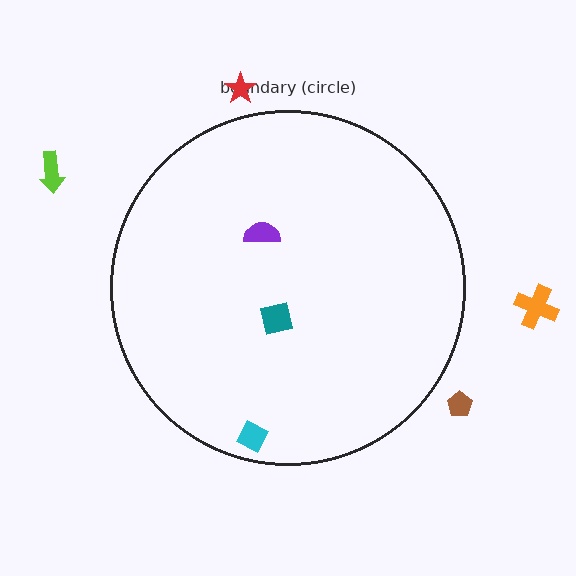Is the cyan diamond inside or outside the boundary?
Inside.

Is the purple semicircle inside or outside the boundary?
Inside.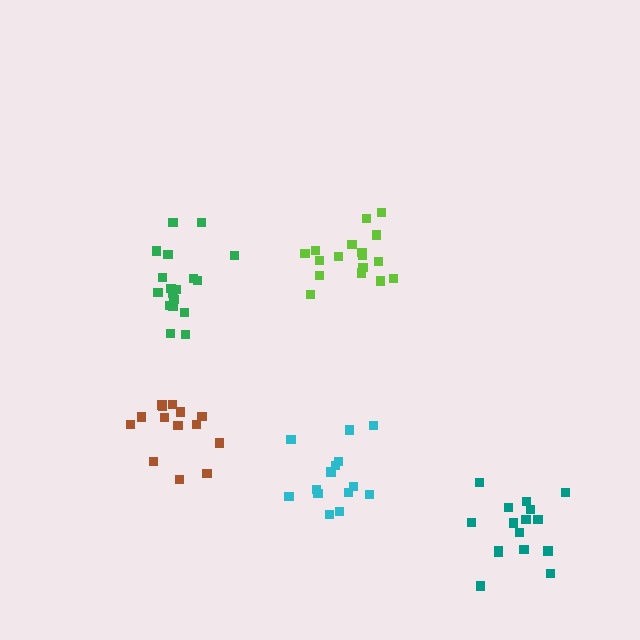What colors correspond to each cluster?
The clusters are colored: cyan, green, lime, teal, brown.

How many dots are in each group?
Group 1: 14 dots, Group 2: 18 dots, Group 3: 17 dots, Group 4: 16 dots, Group 5: 14 dots (79 total).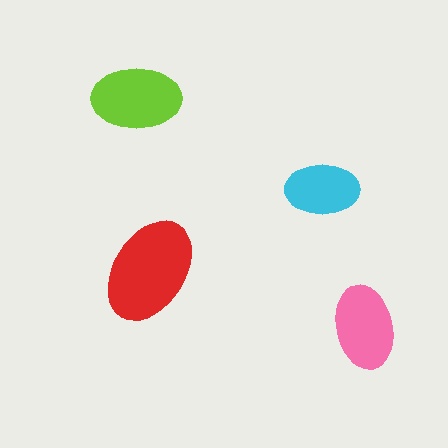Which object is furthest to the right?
The pink ellipse is rightmost.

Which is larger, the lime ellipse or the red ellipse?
The red one.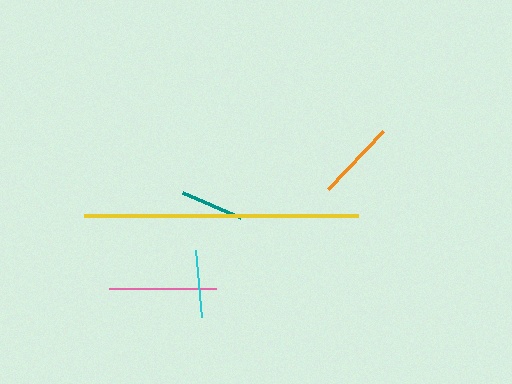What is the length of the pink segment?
The pink segment is approximately 107 pixels long.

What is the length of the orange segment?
The orange segment is approximately 80 pixels long.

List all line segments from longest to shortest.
From longest to shortest: yellow, pink, orange, cyan, teal.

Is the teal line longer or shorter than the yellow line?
The yellow line is longer than the teal line.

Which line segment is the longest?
The yellow line is the longest at approximately 274 pixels.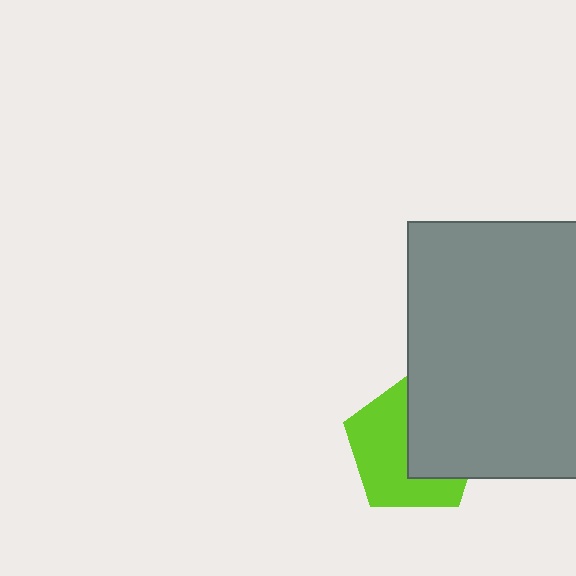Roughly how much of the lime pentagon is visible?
About half of it is visible (roughly 55%).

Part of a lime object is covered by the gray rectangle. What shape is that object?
It is a pentagon.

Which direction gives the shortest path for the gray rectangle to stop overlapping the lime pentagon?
Moving right gives the shortest separation.